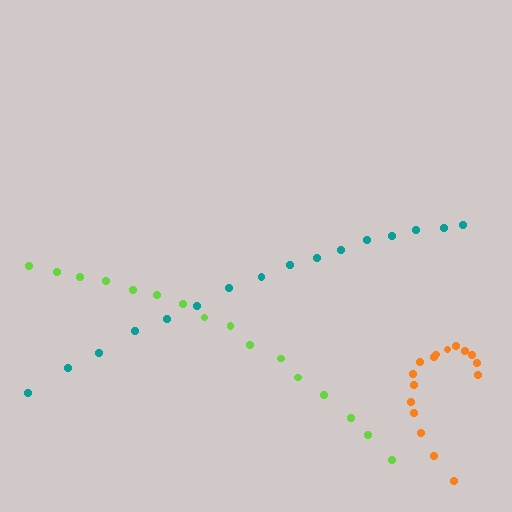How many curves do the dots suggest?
There are 3 distinct paths.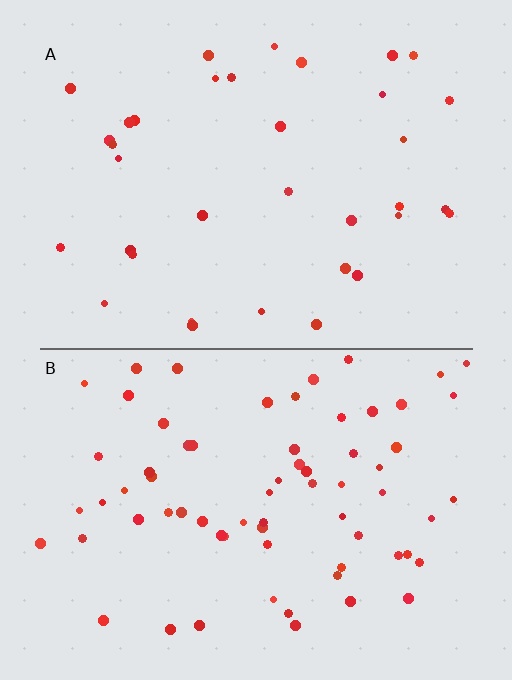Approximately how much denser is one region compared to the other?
Approximately 1.9× — region B over region A.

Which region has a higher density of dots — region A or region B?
B (the bottom).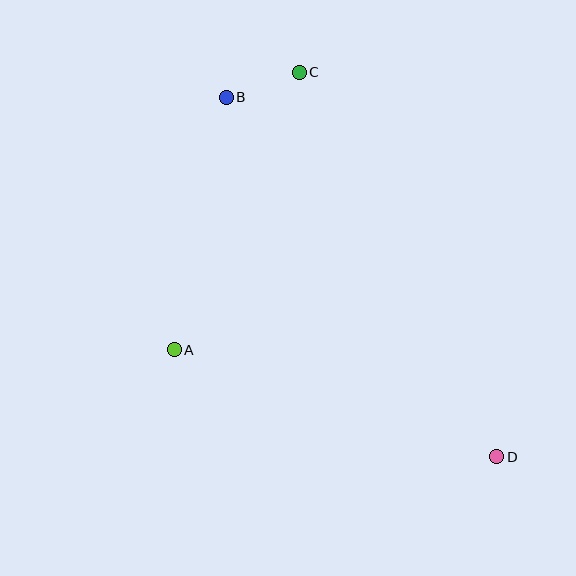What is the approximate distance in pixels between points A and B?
The distance between A and B is approximately 258 pixels.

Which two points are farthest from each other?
Points B and D are farthest from each other.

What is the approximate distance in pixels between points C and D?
The distance between C and D is approximately 432 pixels.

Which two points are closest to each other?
Points B and C are closest to each other.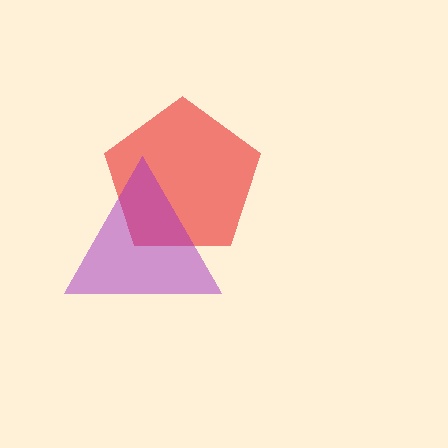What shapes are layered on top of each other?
The layered shapes are: a red pentagon, a purple triangle.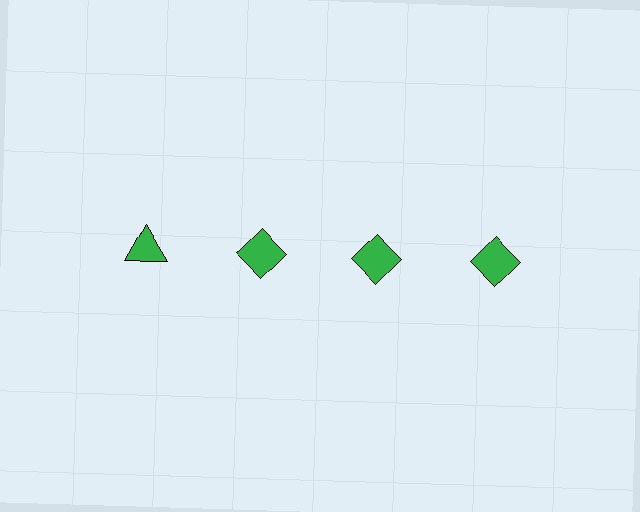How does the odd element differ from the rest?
It has a different shape: triangle instead of diamond.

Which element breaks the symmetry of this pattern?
The green triangle in the top row, leftmost column breaks the symmetry. All other shapes are green diamonds.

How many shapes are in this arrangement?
There are 4 shapes arranged in a grid pattern.